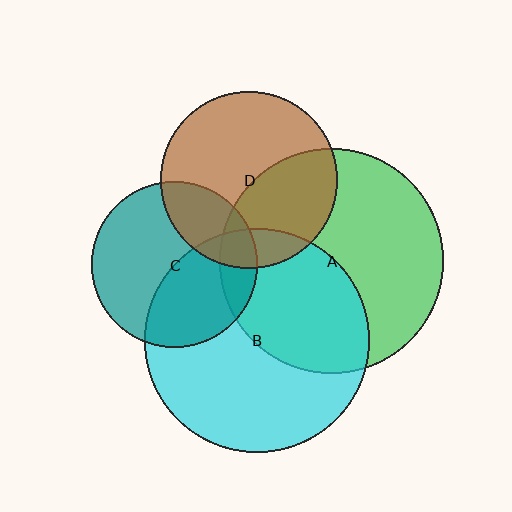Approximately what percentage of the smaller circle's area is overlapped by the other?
Approximately 45%.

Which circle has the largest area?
Circle A (green).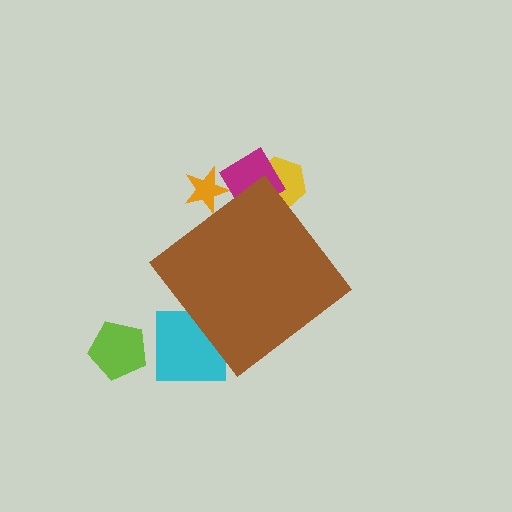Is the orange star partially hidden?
Yes, the orange star is partially hidden behind the brown diamond.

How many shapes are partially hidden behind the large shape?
4 shapes are partially hidden.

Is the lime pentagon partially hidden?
No, the lime pentagon is fully visible.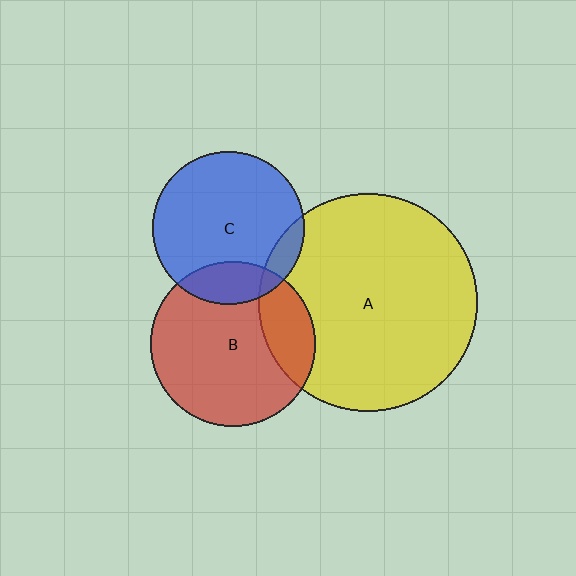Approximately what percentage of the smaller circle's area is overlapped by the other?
Approximately 15%.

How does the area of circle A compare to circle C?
Approximately 2.0 times.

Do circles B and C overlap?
Yes.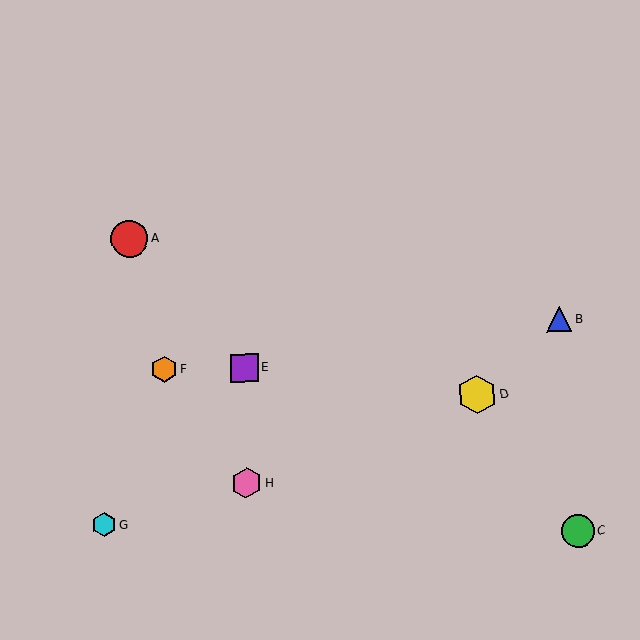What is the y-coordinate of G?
Object G is at y≈525.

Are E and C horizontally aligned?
No, E is at y≈368 and C is at y≈531.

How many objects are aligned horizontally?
2 objects (E, F) are aligned horizontally.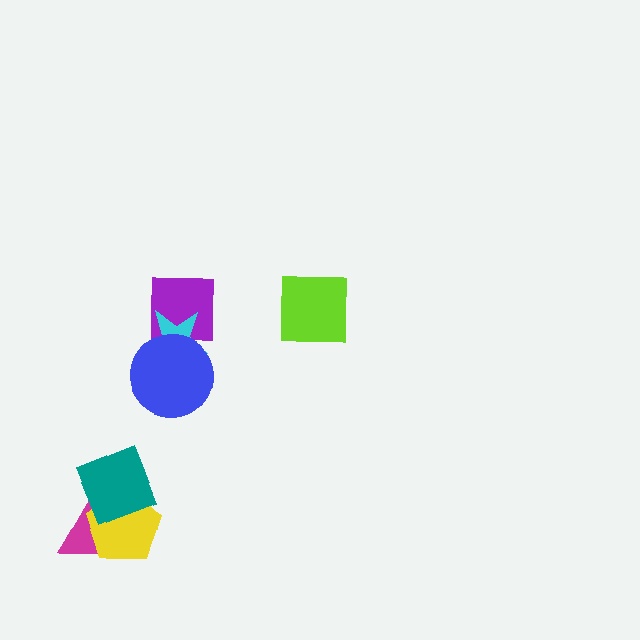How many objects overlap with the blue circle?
1 object overlaps with the blue circle.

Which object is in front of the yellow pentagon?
The teal diamond is in front of the yellow pentagon.